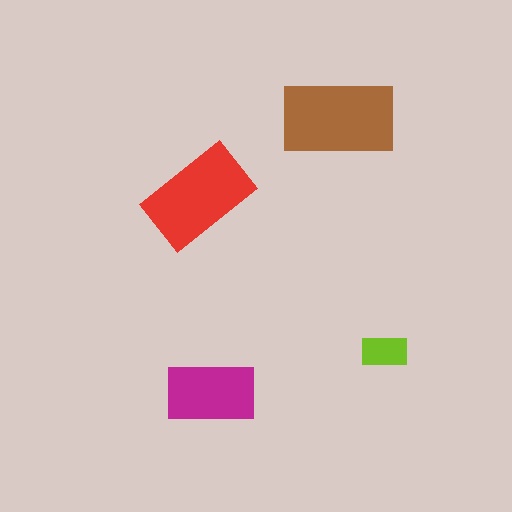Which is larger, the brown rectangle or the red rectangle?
The brown one.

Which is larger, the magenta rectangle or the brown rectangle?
The brown one.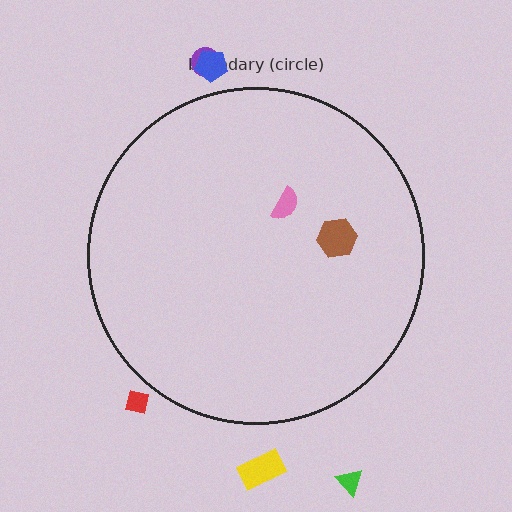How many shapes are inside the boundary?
2 inside, 5 outside.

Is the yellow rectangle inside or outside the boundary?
Outside.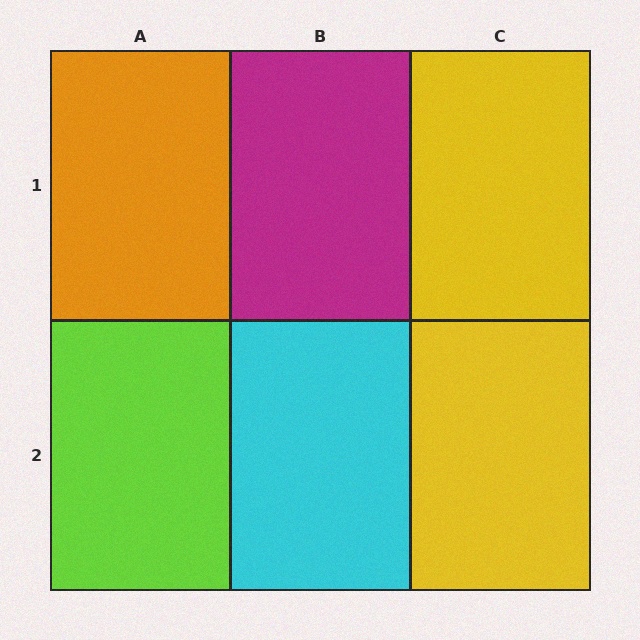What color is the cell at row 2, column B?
Cyan.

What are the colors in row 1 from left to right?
Orange, magenta, yellow.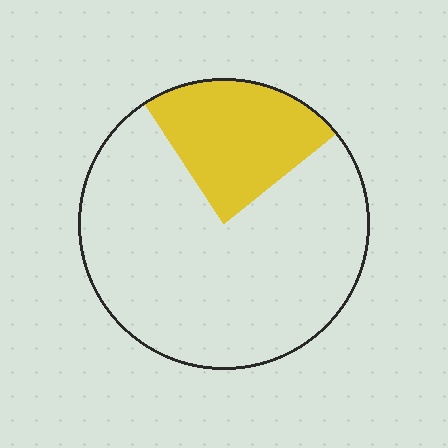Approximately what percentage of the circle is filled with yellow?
Approximately 25%.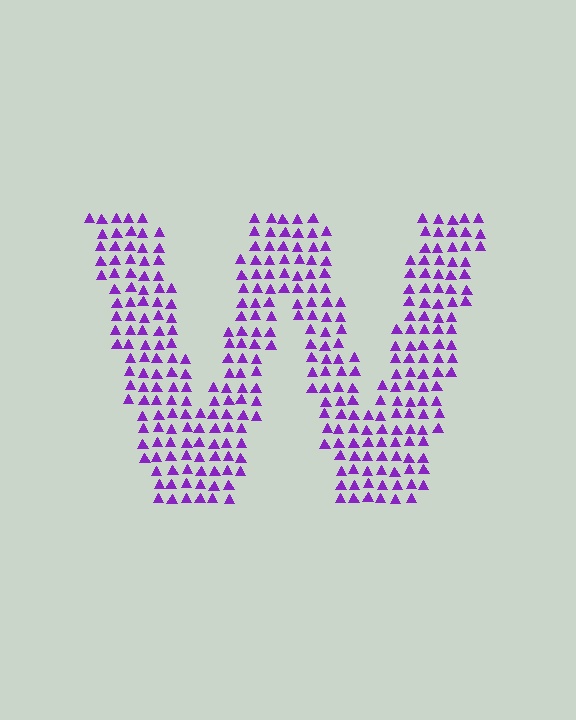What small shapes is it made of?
It is made of small triangles.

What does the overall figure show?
The overall figure shows the letter W.